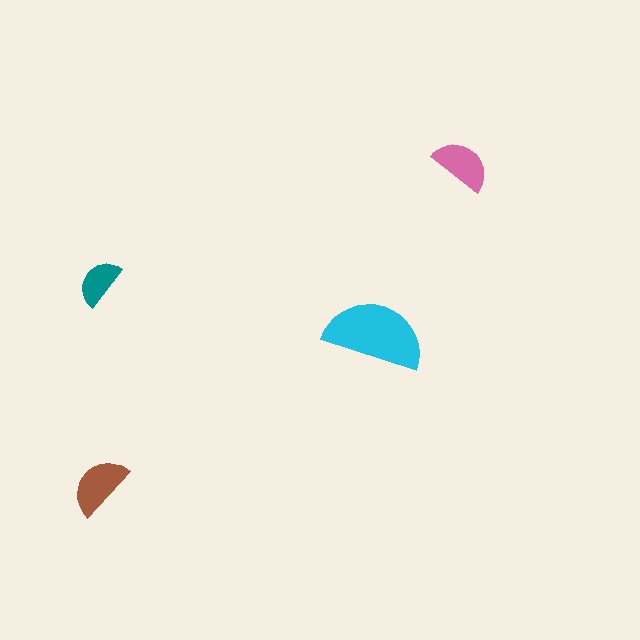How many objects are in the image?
There are 4 objects in the image.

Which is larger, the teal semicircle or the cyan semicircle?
The cyan one.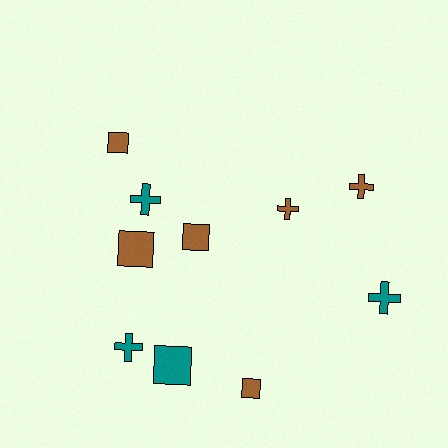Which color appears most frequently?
Brown, with 6 objects.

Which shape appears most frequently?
Cross, with 5 objects.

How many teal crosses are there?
There are 3 teal crosses.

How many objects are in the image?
There are 10 objects.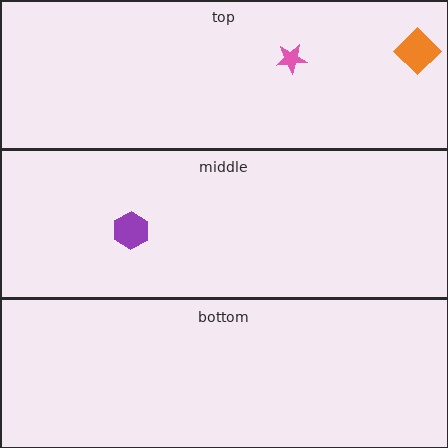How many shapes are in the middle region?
1.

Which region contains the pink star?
The top region.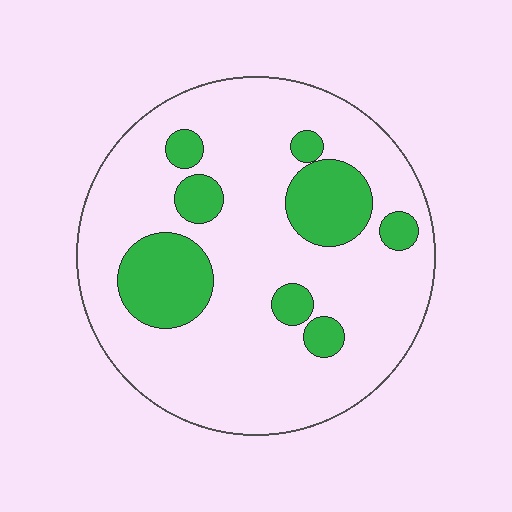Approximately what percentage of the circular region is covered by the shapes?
Approximately 20%.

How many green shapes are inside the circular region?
8.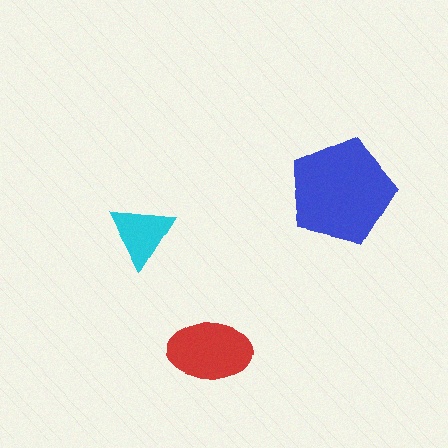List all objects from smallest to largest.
The cyan triangle, the red ellipse, the blue pentagon.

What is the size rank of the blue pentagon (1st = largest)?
1st.